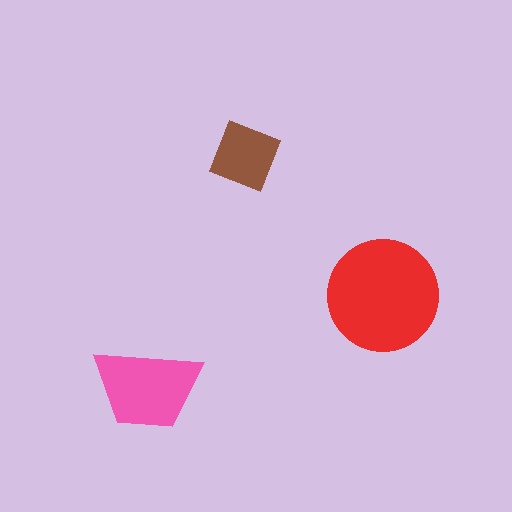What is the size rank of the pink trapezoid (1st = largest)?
2nd.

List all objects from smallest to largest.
The brown diamond, the pink trapezoid, the red circle.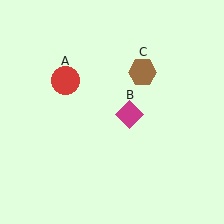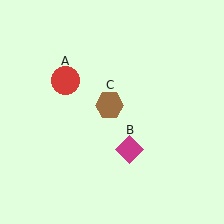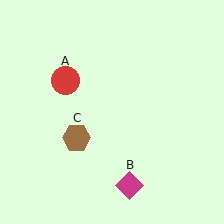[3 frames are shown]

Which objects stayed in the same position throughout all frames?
Red circle (object A) remained stationary.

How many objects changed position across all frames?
2 objects changed position: magenta diamond (object B), brown hexagon (object C).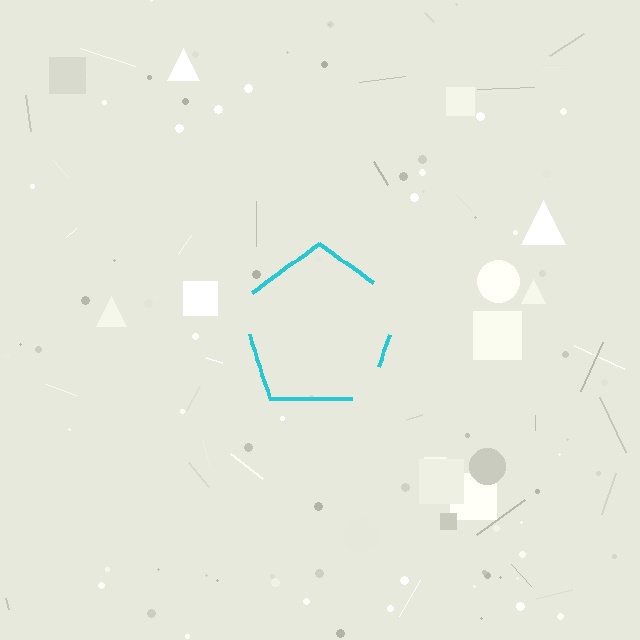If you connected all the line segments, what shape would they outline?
They would outline a pentagon.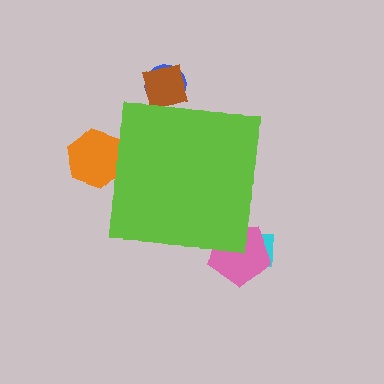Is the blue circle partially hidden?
Yes, the blue circle is partially hidden behind the lime square.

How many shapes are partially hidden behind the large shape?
5 shapes are partially hidden.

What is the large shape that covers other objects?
A lime square.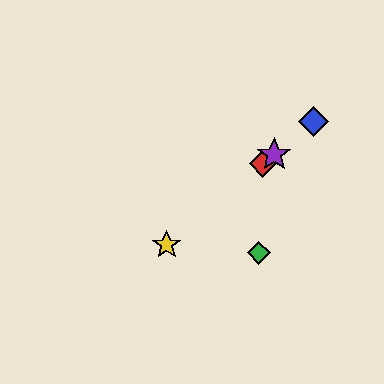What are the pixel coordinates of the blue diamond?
The blue diamond is at (313, 122).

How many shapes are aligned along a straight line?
4 shapes (the red diamond, the blue diamond, the yellow star, the purple star) are aligned along a straight line.